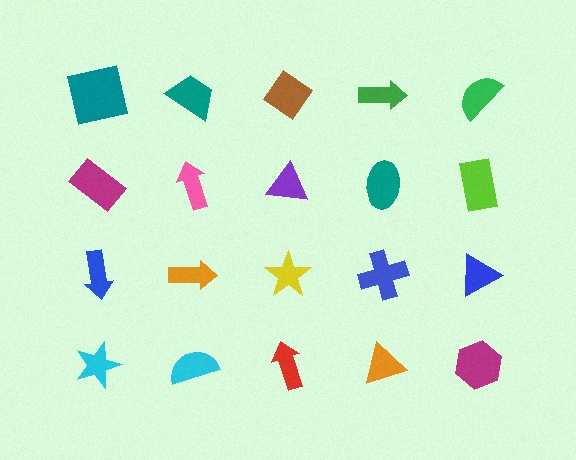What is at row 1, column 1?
A teal square.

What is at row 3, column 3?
A yellow star.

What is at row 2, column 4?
A teal ellipse.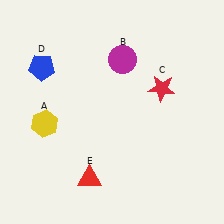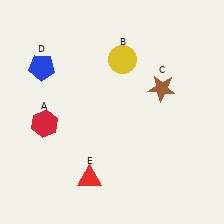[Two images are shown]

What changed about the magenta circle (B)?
In Image 1, B is magenta. In Image 2, it changed to yellow.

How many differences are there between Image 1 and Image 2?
There are 3 differences between the two images.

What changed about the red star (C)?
In Image 1, C is red. In Image 2, it changed to brown.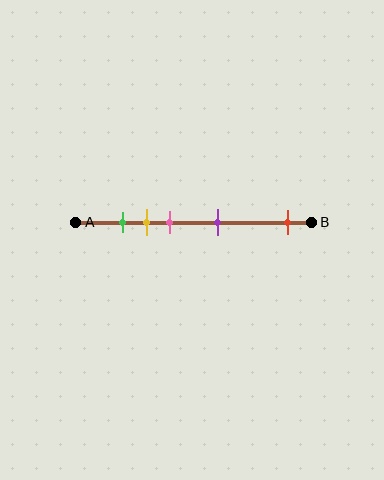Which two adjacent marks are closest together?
The green and yellow marks are the closest adjacent pair.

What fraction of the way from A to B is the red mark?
The red mark is approximately 90% (0.9) of the way from A to B.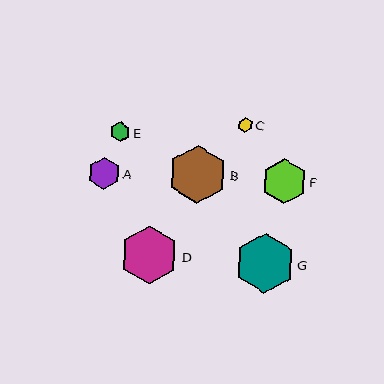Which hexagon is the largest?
Hexagon G is the largest with a size of approximately 59 pixels.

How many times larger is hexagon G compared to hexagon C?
Hexagon G is approximately 3.9 times the size of hexagon C.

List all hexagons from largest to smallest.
From largest to smallest: G, D, B, F, A, E, C.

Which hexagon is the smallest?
Hexagon C is the smallest with a size of approximately 15 pixels.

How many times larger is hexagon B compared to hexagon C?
Hexagon B is approximately 3.8 times the size of hexagon C.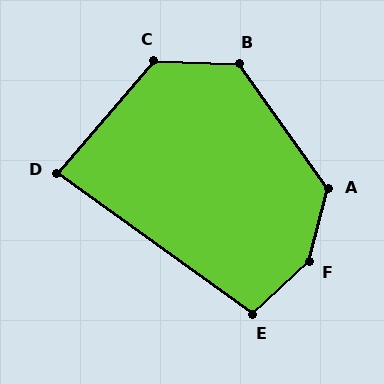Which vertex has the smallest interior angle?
D, at approximately 85 degrees.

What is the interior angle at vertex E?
Approximately 101 degrees (obtuse).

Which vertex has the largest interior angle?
F, at approximately 147 degrees.